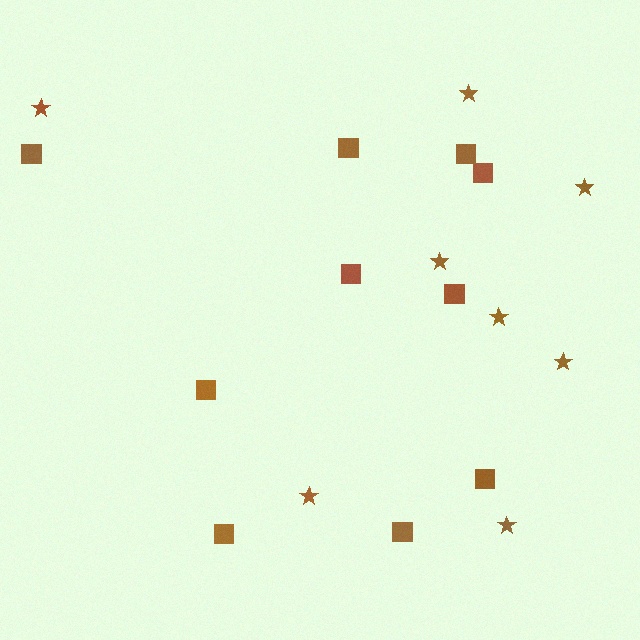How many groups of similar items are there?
There are 2 groups: one group of squares (10) and one group of stars (8).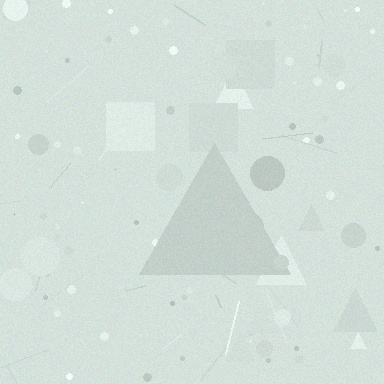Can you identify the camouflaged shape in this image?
The camouflaged shape is a triangle.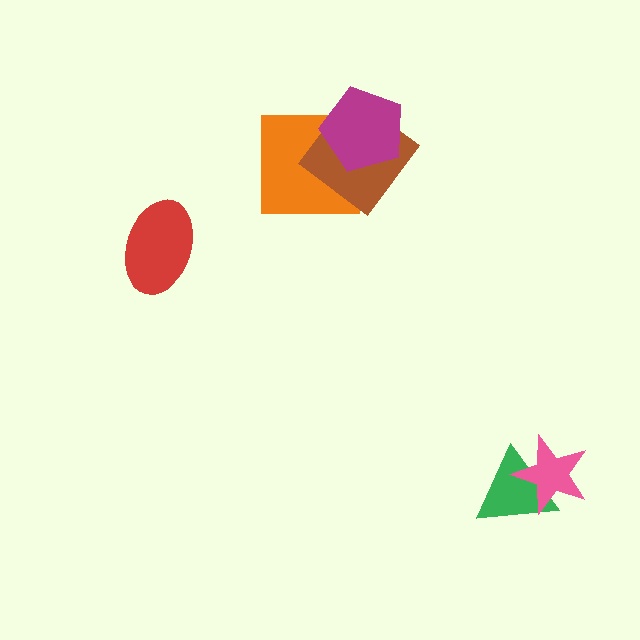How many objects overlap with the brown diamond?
2 objects overlap with the brown diamond.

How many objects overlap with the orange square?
2 objects overlap with the orange square.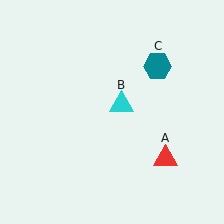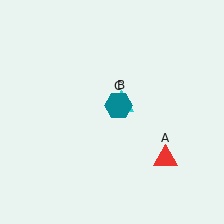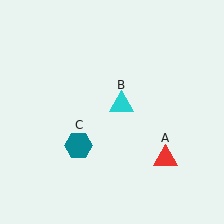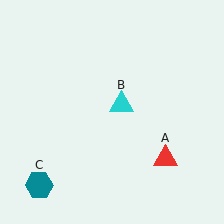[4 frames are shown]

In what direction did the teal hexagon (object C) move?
The teal hexagon (object C) moved down and to the left.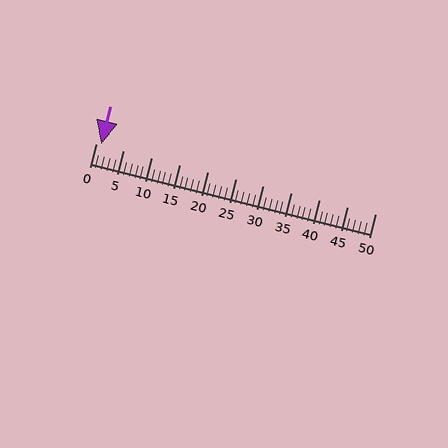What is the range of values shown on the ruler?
The ruler shows values from 0 to 50.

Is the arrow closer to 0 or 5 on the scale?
The arrow is closer to 0.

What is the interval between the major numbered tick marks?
The major tick marks are spaced 5 units apart.